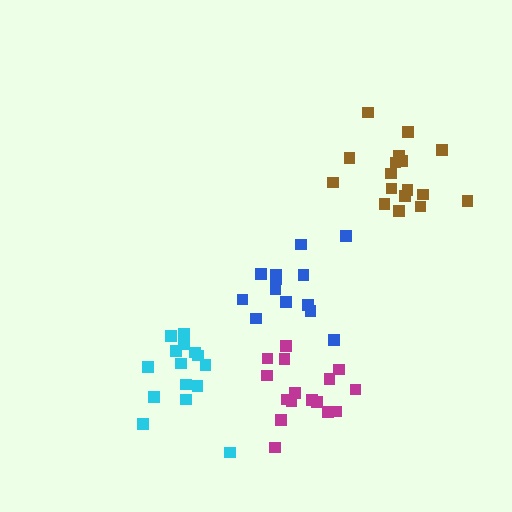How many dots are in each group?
Group 1: 15 dots, Group 2: 13 dots, Group 3: 16 dots, Group 4: 17 dots (61 total).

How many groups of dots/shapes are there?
There are 4 groups.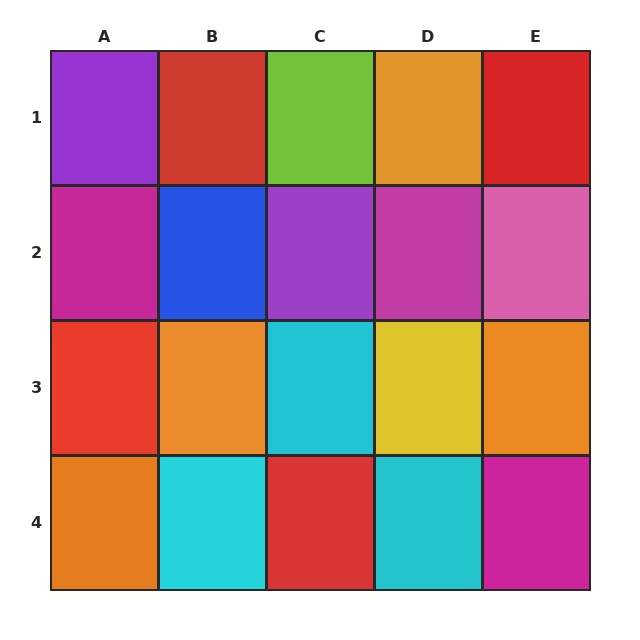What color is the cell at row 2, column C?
Purple.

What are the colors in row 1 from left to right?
Purple, red, lime, orange, red.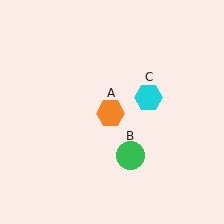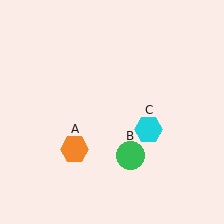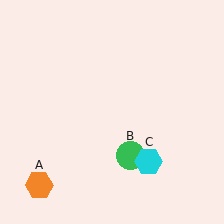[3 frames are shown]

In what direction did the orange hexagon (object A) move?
The orange hexagon (object A) moved down and to the left.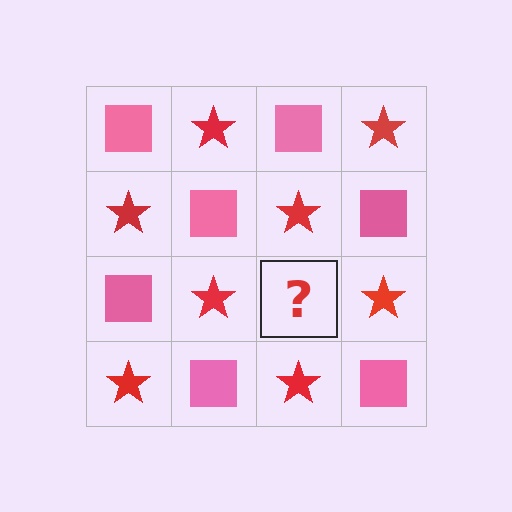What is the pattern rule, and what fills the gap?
The rule is that it alternates pink square and red star in a checkerboard pattern. The gap should be filled with a pink square.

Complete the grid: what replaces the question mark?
The question mark should be replaced with a pink square.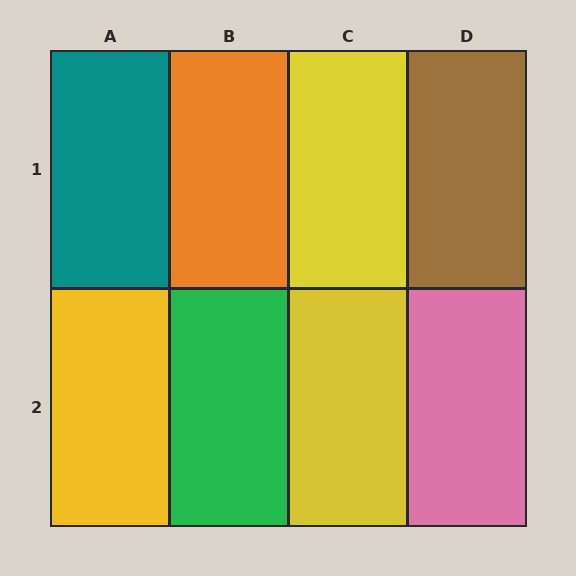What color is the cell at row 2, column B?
Green.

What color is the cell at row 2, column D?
Pink.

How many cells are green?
1 cell is green.